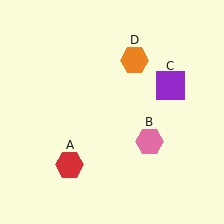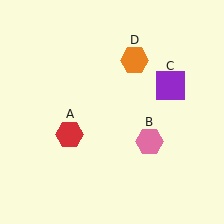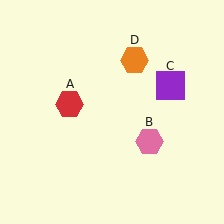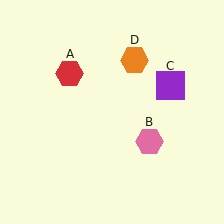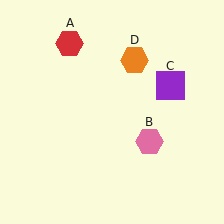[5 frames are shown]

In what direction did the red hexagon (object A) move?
The red hexagon (object A) moved up.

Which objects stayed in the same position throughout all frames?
Pink hexagon (object B) and purple square (object C) and orange hexagon (object D) remained stationary.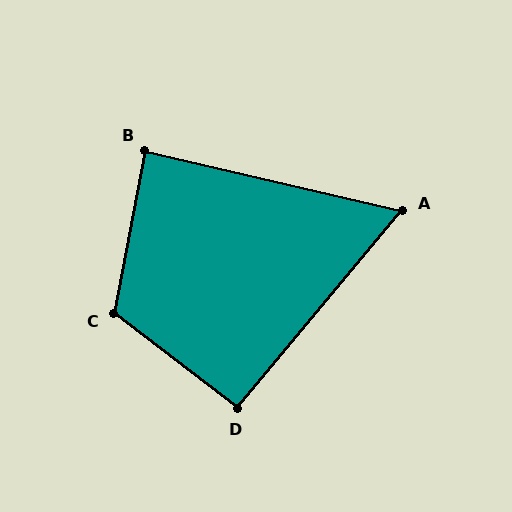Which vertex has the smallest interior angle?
A, at approximately 63 degrees.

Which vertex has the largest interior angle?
C, at approximately 117 degrees.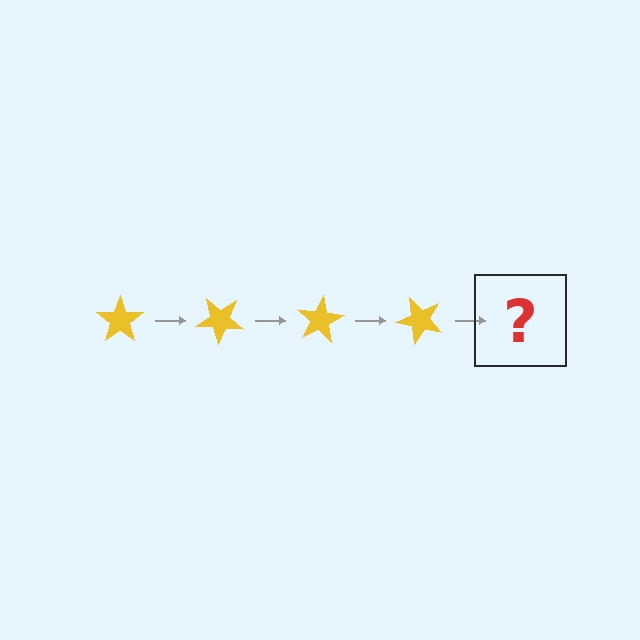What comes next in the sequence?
The next element should be a yellow star rotated 160 degrees.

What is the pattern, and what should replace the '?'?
The pattern is that the star rotates 40 degrees each step. The '?' should be a yellow star rotated 160 degrees.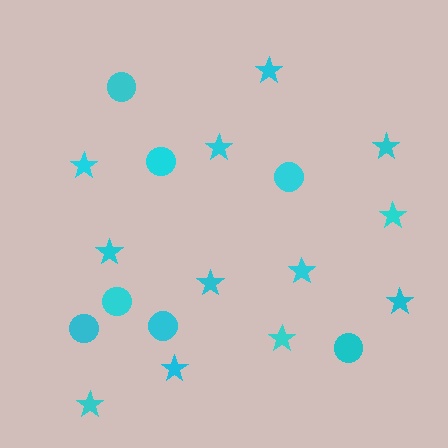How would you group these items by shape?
There are 2 groups: one group of circles (7) and one group of stars (12).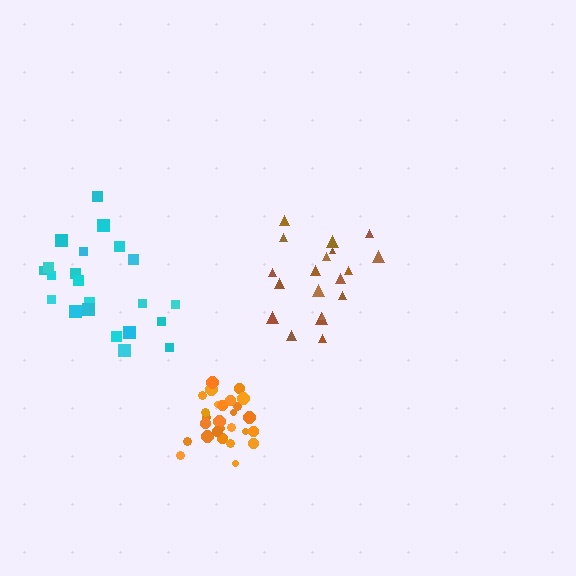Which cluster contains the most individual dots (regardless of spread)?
Orange (30).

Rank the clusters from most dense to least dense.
orange, brown, cyan.